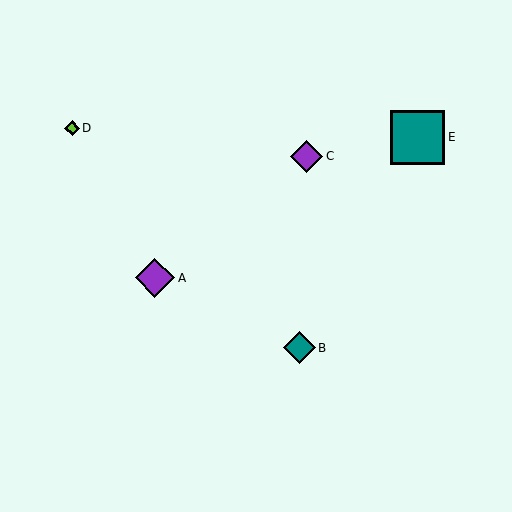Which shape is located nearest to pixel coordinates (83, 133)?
The lime diamond (labeled D) at (72, 128) is nearest to that location.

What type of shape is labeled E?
Shape E is a teal square.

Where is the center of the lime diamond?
The center of the lime diamond is at (72, 128).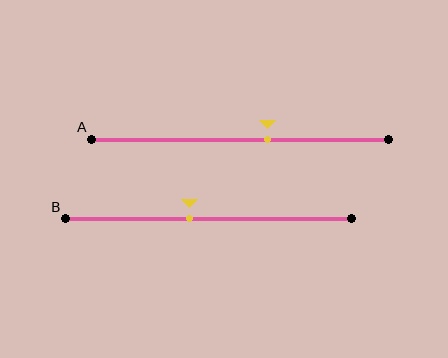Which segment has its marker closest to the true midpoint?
Segment B has its marker closest to the true midpoint.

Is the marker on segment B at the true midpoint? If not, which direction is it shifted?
No, the marker on segment B is shifted to the left by about 7% of the segment length.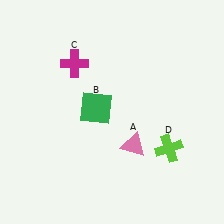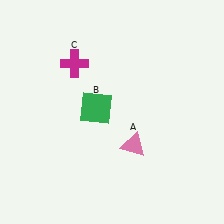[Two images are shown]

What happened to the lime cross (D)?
The lime cross (D) was removed in Image 2. It was in the bottom-right area of Image 1.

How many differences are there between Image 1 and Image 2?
There is 1 difference between the two images.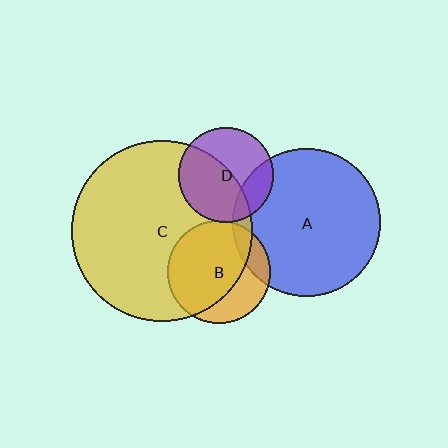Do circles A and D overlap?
Yes.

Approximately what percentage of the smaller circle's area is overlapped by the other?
Approximately 20%.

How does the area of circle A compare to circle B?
Approximately 2.0 times.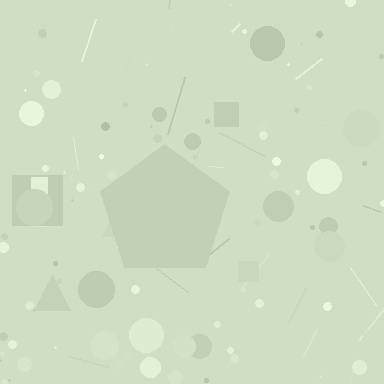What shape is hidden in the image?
A pentagon is hidden in the image.